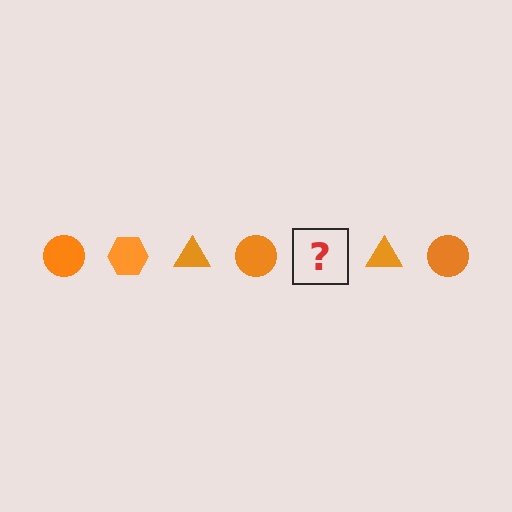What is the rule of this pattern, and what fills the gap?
The rule is that the pattern cycles through circle, hexagon, triangle shapes in orange. The gap should be filled with an orange hexagon.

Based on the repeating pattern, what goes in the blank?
The blank should be an orange hexagon.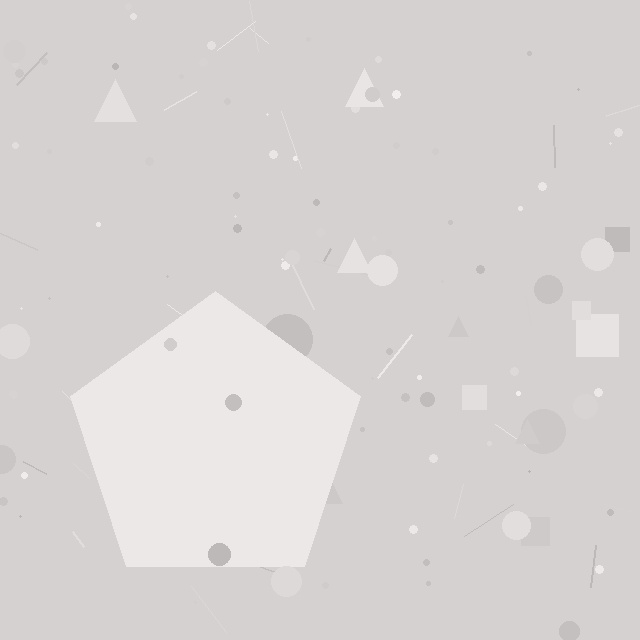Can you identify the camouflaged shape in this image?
The camouflaged shape is a pentagon.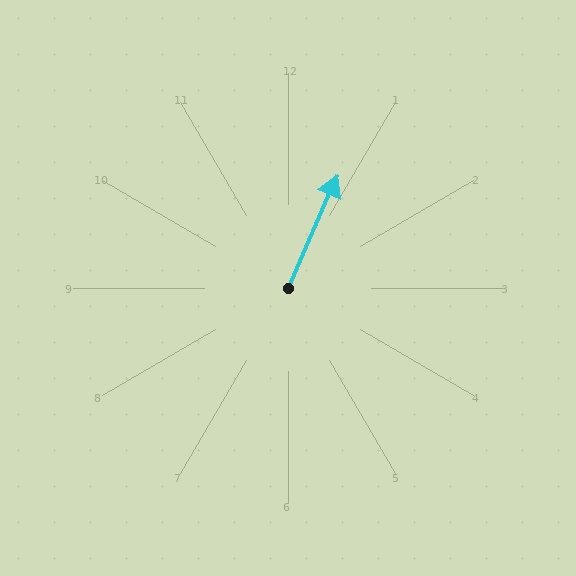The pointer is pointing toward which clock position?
Roughly 1 o'clock.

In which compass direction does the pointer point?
Northeast.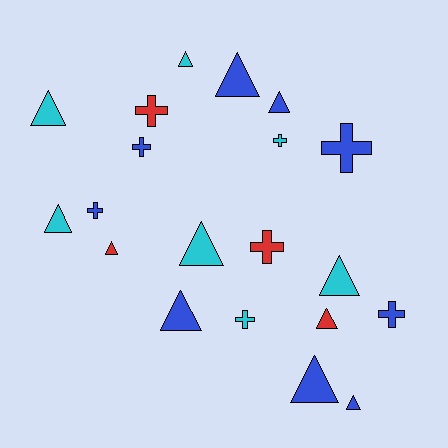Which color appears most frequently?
Blue, with 9 objects.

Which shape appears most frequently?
Triangle, with 12 objects.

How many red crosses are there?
There are 2 red crosses.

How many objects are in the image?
There are 20 objects.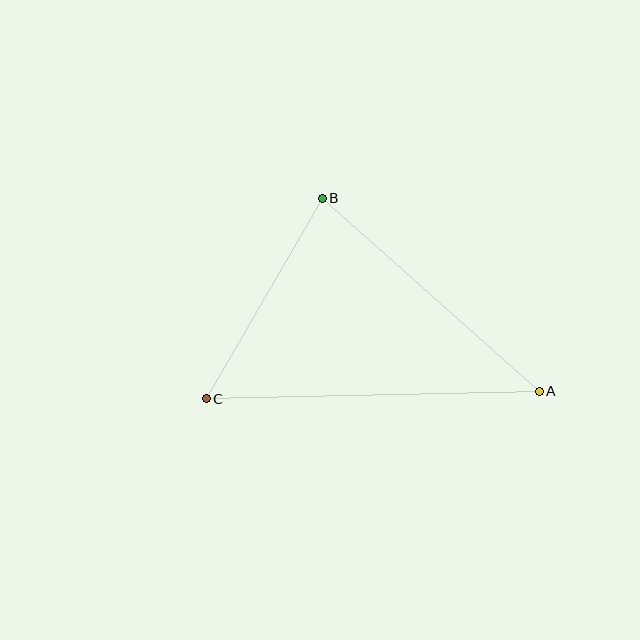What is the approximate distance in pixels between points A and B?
The distance between A and B is approximately 290 pixels.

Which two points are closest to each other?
Points B and C are closest to each other.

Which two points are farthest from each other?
Points A and C are farthest from each other.